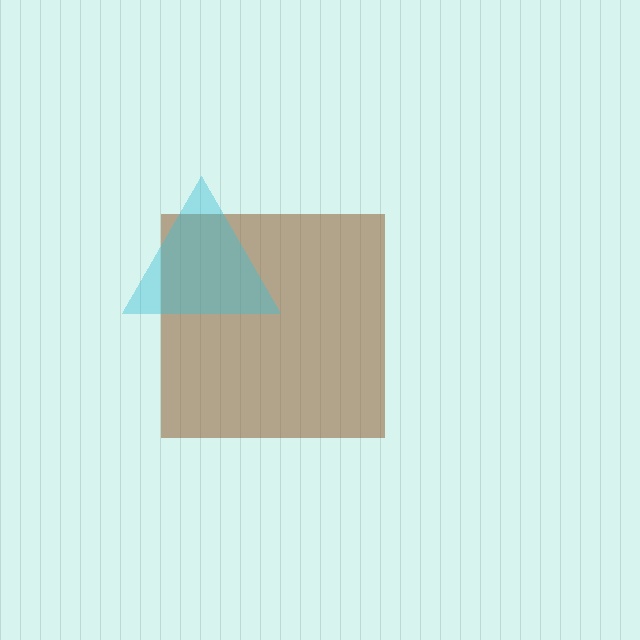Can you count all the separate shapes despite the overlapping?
Yes, there are 2 separate shapes.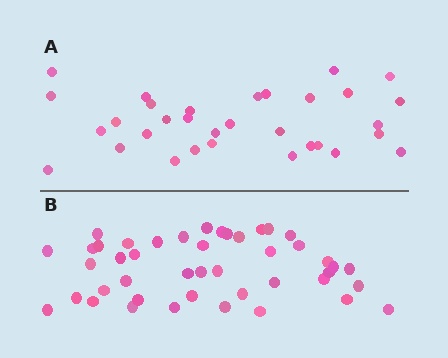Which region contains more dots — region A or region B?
Region B (the bottom region) has more dots.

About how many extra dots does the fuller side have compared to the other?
Region B has roughly 12 or so more dots than region A.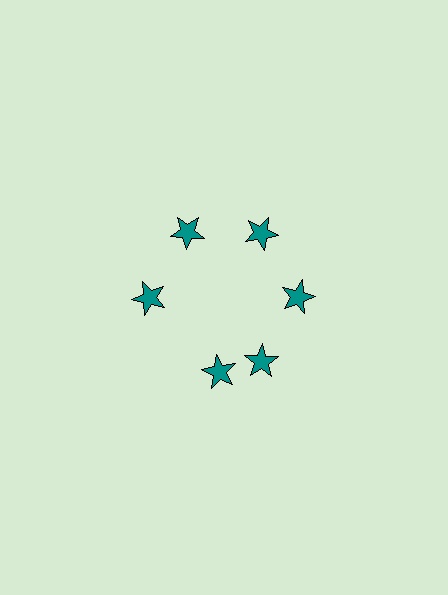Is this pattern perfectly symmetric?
No. The 6 teal stars are arranged in a ring, but one element near the 7 o'clock position is rotated out of alignment along the ring, breaking the 6-fold rotational symmetry.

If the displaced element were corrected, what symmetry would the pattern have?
It would have 6-fold rotational symmetry — the pattern would map onto itself every 60 degrees.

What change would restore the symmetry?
The symmetry would be restored by rotating it back into even spacing with its neighbors so that all 6 stars sit at equal angles and equal distance from the center.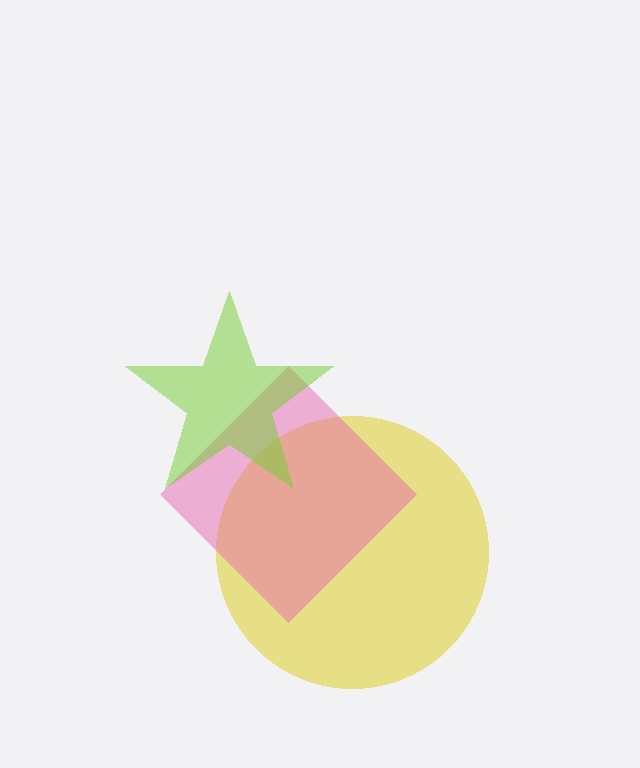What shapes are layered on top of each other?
The layered shapes are: a yellow circle, a pink diamond, a lime star.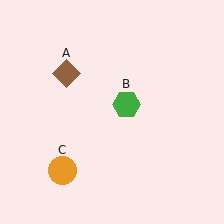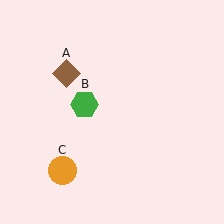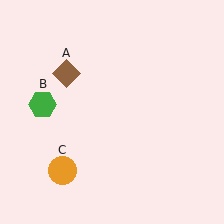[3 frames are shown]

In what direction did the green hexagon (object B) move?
The green hexagon (object B) moved left.